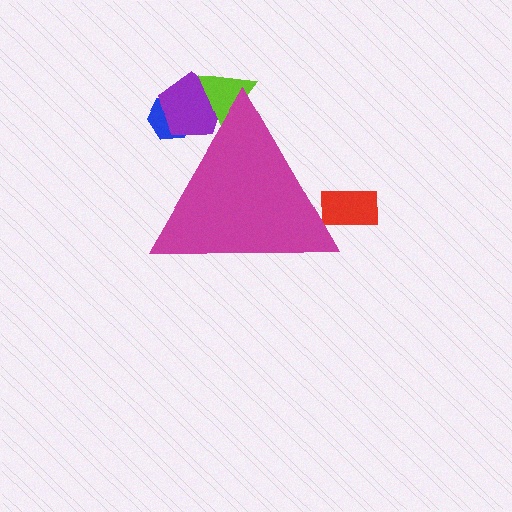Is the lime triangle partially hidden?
Yes, the lime triangle is partially hidden behind the magenta triangle.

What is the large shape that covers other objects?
A magenta triangle.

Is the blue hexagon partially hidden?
Yes, the blue hexagon is partially hidden behind the magenta triangle.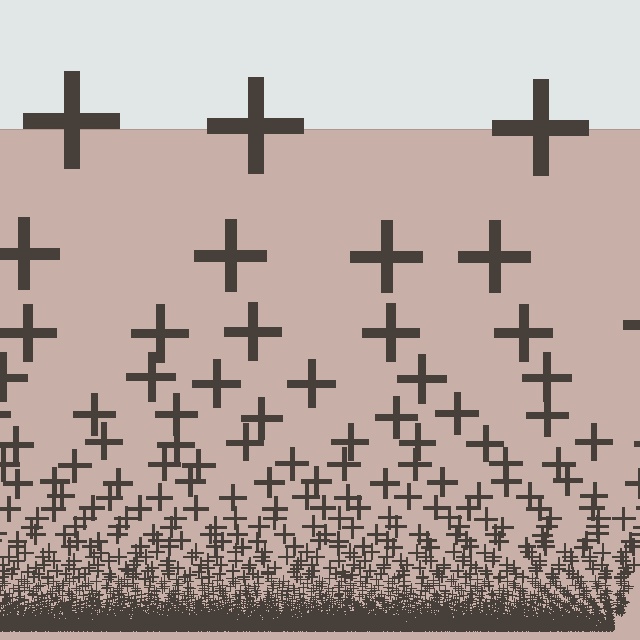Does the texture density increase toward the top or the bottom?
Density increases toward the bottom.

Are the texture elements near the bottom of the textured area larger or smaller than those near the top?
Smaller. The gradient is inverted — elements near the bottom are smaller and denser.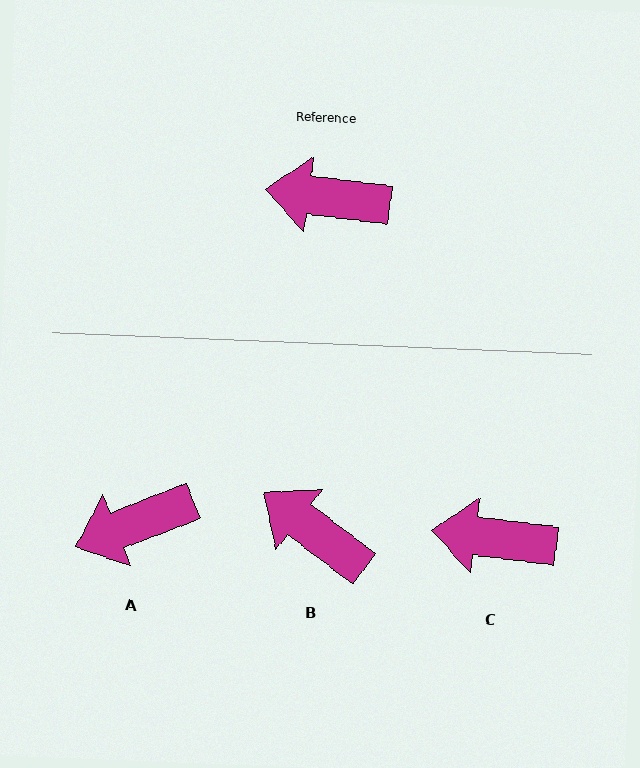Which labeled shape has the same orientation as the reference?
C.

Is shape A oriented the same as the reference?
No, it is off by about 29 degrees.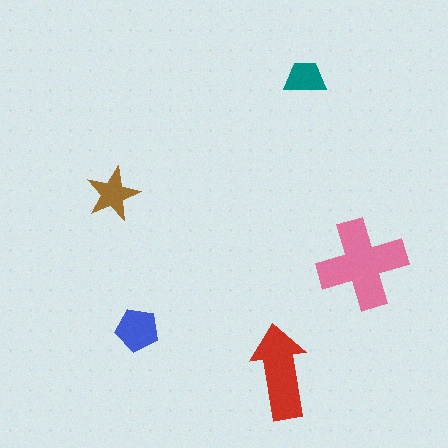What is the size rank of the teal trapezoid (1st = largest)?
5th.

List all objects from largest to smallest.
The pink cross, the red arrow, the blue pentagon, the brown star, the teal trapezoid.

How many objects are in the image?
There are 5 objects in the image.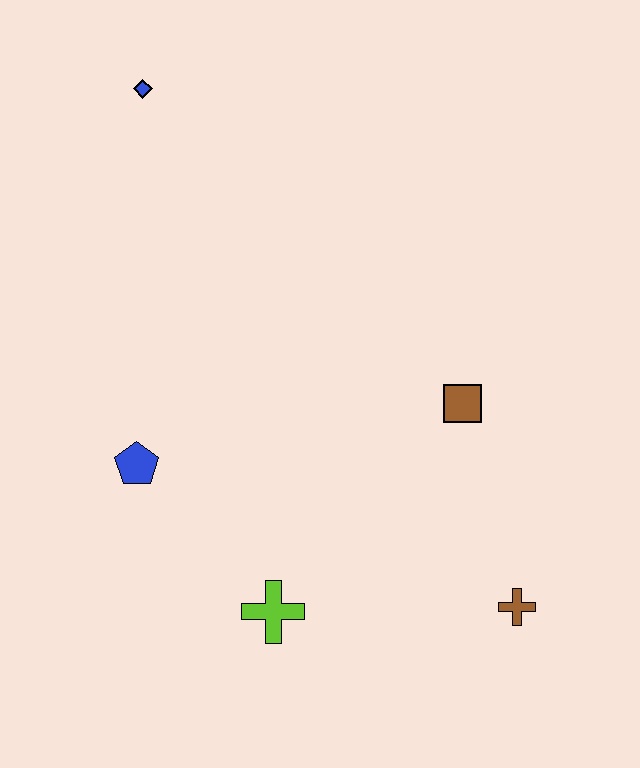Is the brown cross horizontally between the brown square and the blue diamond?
No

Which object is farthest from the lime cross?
The blue diamond is farthest from the lime cross.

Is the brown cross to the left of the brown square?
No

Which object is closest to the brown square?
The brown cross is closest to the brown square.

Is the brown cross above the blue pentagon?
No